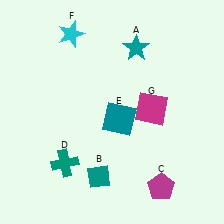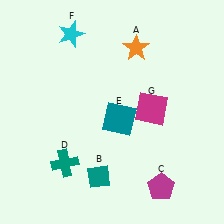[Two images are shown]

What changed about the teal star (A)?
In Image 1, A is teal. In Image 2, it changed to orange.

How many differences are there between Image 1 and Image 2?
There is 1 difference between the two images.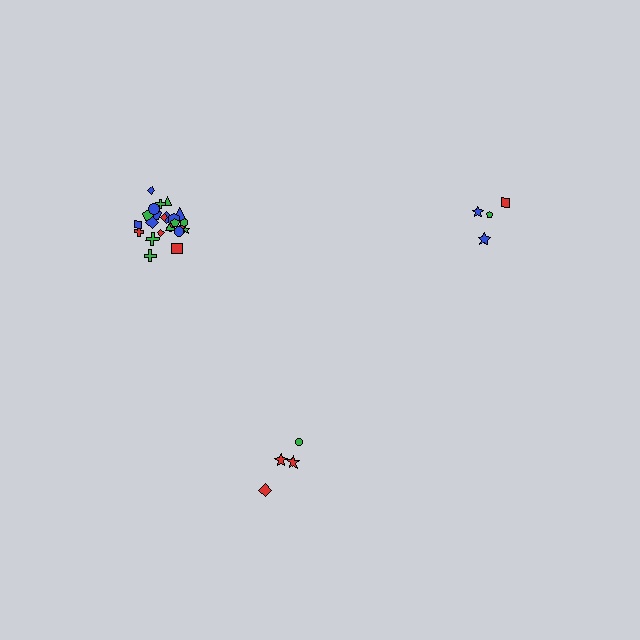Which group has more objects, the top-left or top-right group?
The top-left group.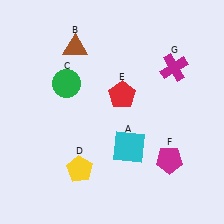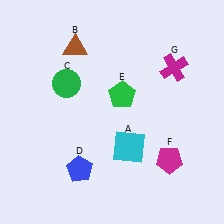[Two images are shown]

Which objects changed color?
D changed from yellow to blue. E changed from red to green.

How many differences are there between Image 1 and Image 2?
There are 2 differences between the two images.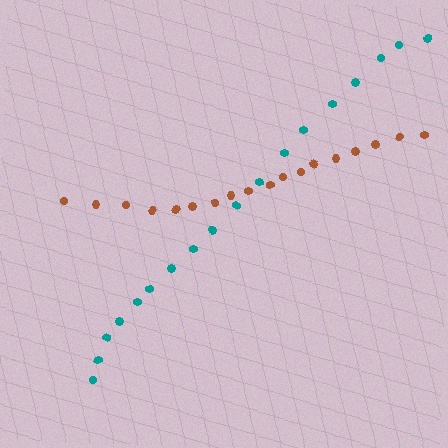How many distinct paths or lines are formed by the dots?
There are 2 distinct paths.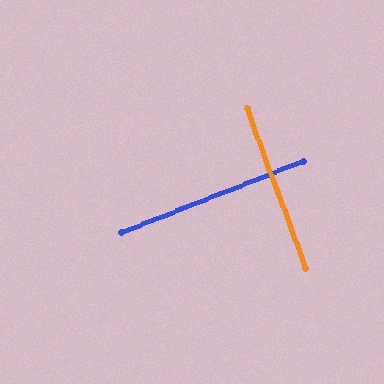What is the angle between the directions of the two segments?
Approximately 89 degrees.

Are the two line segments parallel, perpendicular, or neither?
Perpendicular — they meet at approximately 89°.